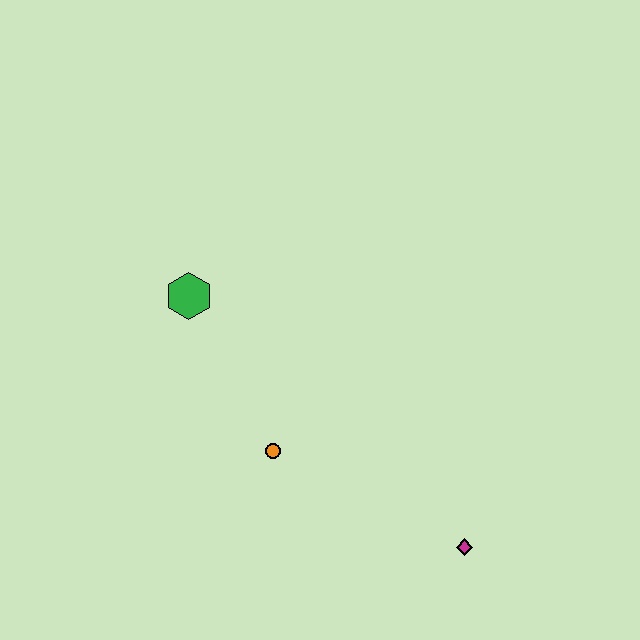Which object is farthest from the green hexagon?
The magenta diamond is farthest from the green hexagon.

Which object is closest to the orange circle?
The green hexagon is closest to the orange circle.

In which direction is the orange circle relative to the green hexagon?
The orange circle is below the green hexagon.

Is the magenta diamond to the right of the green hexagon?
Yes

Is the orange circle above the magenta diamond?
Yes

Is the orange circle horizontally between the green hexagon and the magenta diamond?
Yes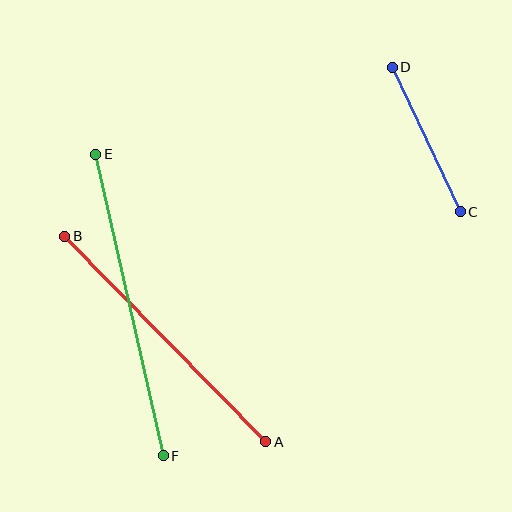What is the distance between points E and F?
The distance is approximately 309 pixels.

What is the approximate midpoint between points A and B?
The midpoint is at approximately (165, 339) pixels.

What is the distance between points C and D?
The distance is approximately 160 pixels.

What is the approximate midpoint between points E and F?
The midpoint is at approximately (129, 305) pixels.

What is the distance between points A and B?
The distance is approximately 287 pixels.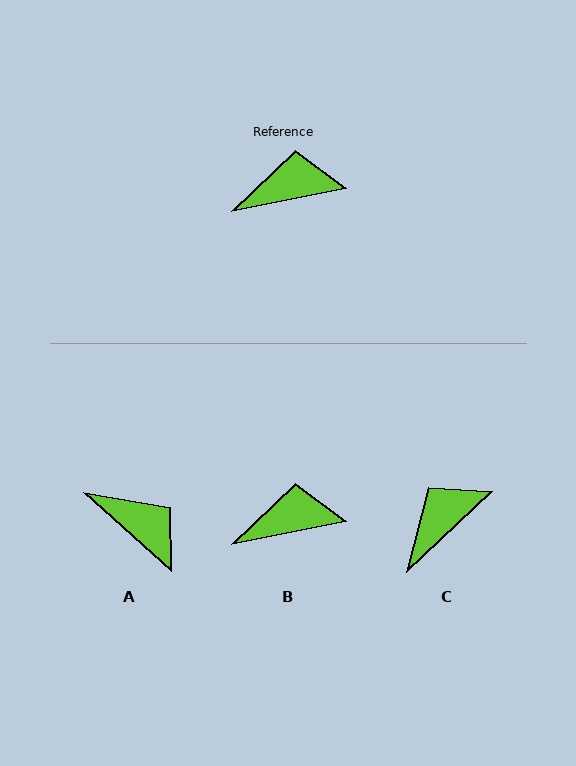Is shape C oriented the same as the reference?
No, it is off by about 32 degrees.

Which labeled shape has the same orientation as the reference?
B.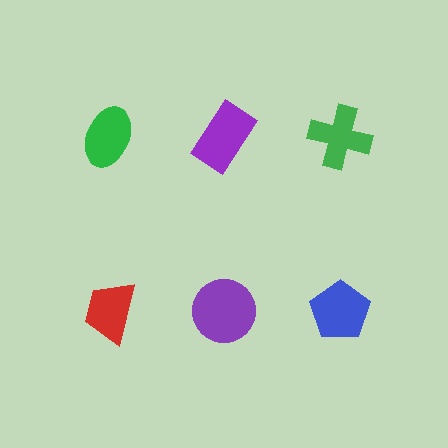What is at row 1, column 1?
A green ellipse.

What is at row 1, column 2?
A purple rectangle.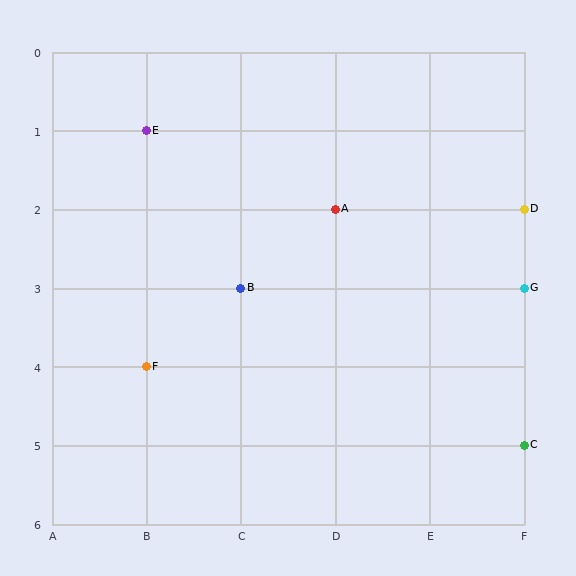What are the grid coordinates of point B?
Point B is at grid coordinates (C, 3).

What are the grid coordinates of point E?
Point E is at grid coordinates (B, 1).